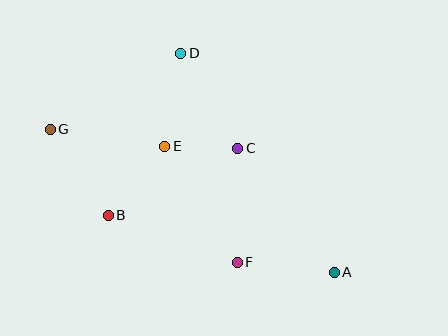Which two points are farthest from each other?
Points A and G are farthest from each other.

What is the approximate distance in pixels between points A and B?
The distance between A and B is approximately 233 pixels.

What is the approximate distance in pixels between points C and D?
The distance between C and D is approximately 111 pixels.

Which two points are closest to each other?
Points C and E are closest to each other.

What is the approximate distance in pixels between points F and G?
The distance between F and G is approximately 229 pixels.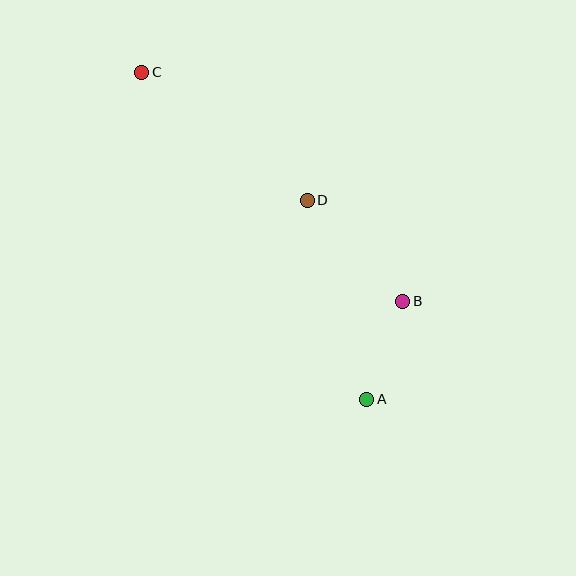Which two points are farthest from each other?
Points A and C are farthest from each other.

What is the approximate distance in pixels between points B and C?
The distance between B and C is approximately 347 pixels.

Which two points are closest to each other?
Points A and B are closest to each other.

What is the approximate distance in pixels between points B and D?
The distance between B and D is approximately 139 pixels.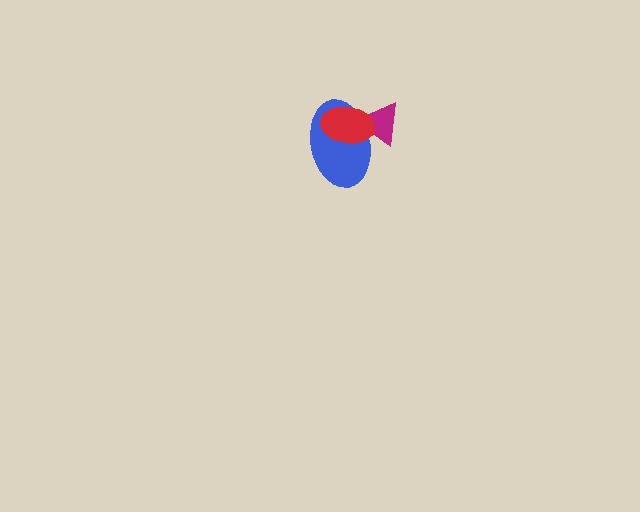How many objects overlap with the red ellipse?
2 objects overlap with the red ellipse.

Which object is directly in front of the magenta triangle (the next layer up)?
The blue ellipse is directly in front of the magenta triangle.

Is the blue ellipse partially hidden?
Yes, it is partially covered by another shape.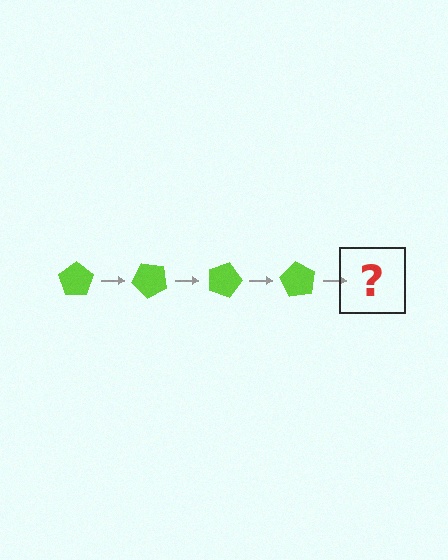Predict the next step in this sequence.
The next step is a lime pentagon rotated 180 degrees.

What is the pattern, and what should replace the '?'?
The pattern is that the pentagon rotates 45 degrees each step. The '?' should be a lime pentagon rotated 180 degrees.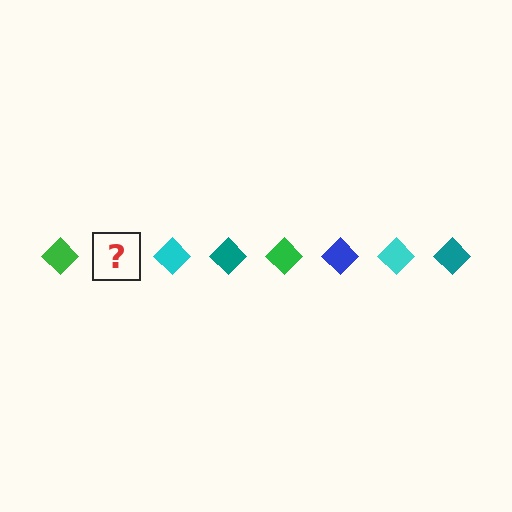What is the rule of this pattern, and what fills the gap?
The rule is that the pattern cycles through green, blue, cyan, teal diamonds. The gap should be filled with a blue diamond.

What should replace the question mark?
The question mark should be replaced with a blue diamond.